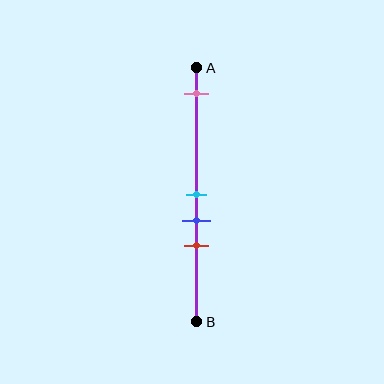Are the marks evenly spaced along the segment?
No, the marks are not evenly spaced.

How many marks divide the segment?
There are 4 marks dividing the segment.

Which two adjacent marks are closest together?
The cyan and blue marks are the closest adjacent pair.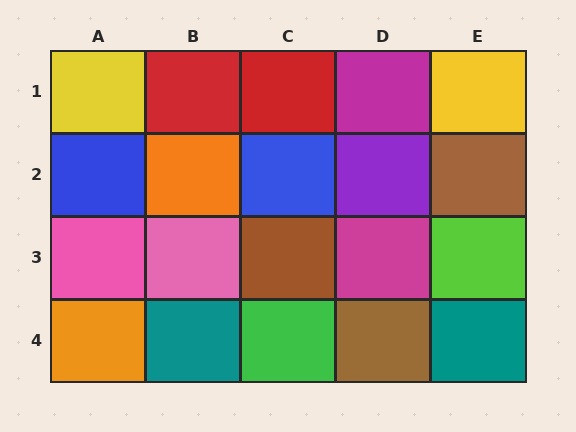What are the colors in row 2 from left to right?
Blue, orange, blue, purple, brown.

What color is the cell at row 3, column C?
Brown.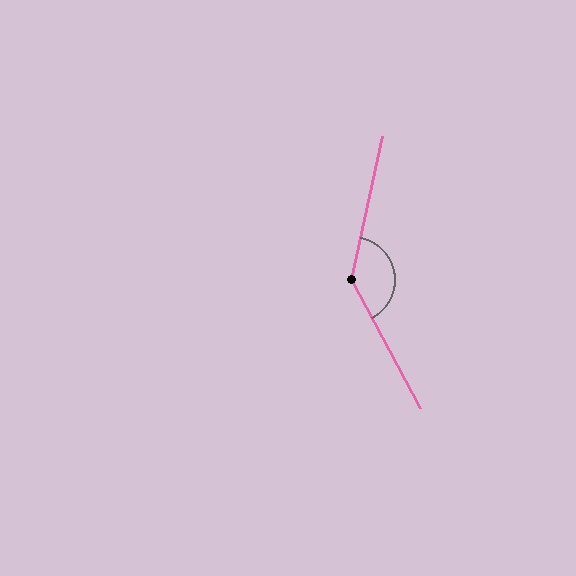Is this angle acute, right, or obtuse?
It is obtuse.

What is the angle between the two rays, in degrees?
Approximately 140 degrees.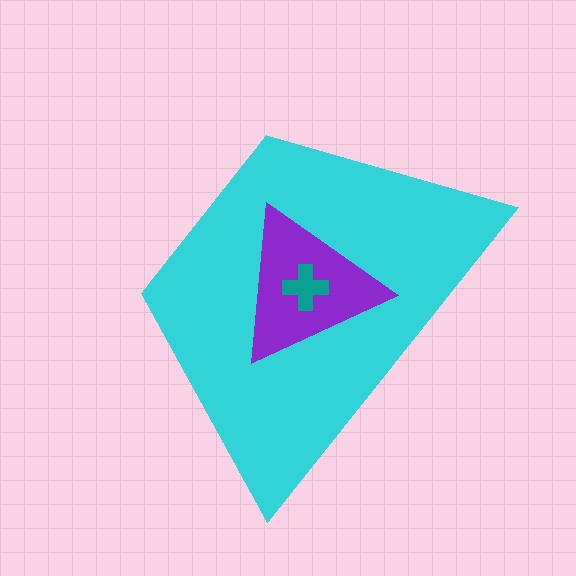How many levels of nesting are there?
3.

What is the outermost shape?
The cyan trapezoid.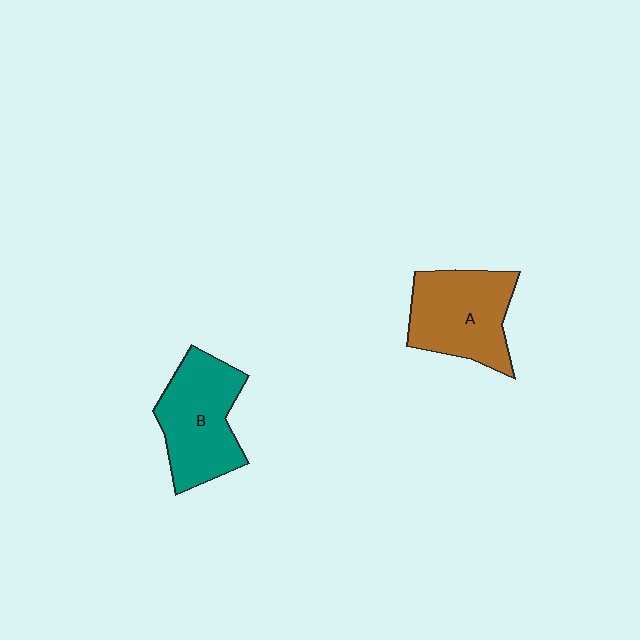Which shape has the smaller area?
Shape A (brown).